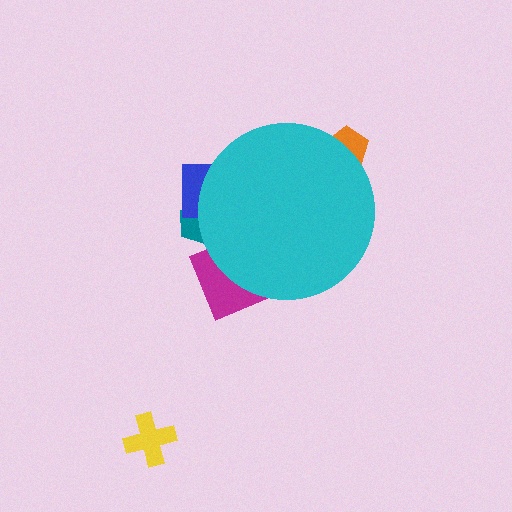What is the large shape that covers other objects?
A cyan circle.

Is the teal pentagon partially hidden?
Yes, the teal pentagon is partially hidden behind the cyan circle.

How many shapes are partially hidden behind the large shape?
4 shapes are partially hidden.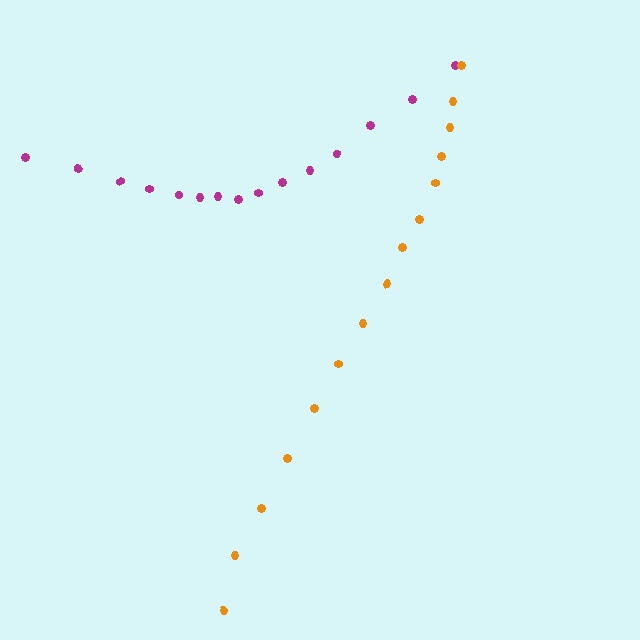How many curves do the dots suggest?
There are 2 distinct paths.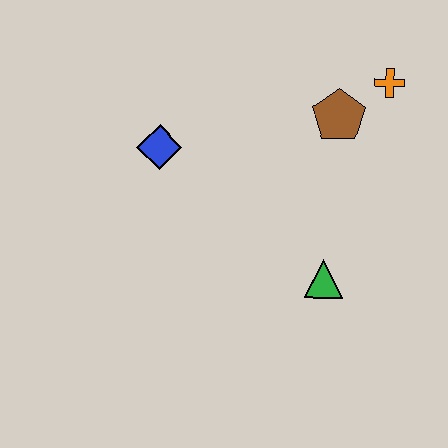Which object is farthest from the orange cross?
The blue diamond is farthest from the orange cross.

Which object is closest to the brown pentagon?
The orange cross is closest to the brown pentagon.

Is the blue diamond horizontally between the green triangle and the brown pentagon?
No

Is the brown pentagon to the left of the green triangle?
No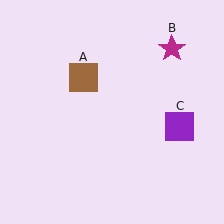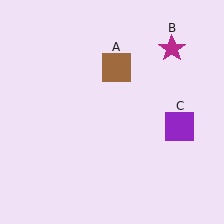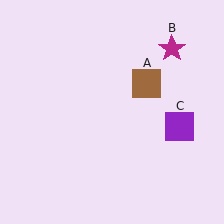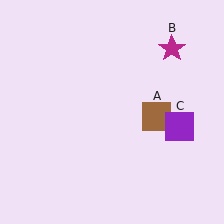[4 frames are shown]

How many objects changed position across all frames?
1 object changed position: brown square (object A).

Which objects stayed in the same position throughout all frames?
Magenta star (object B) and purple square (object C) remained stationary.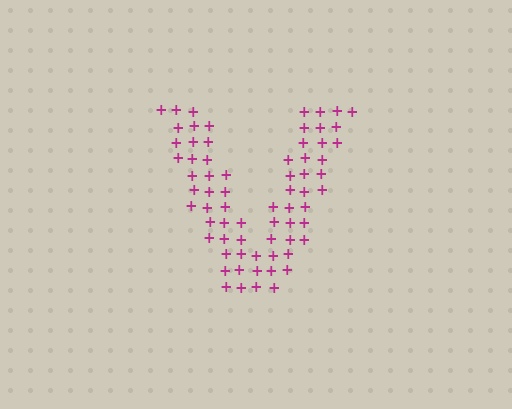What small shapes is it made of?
It is made of small plus signs.